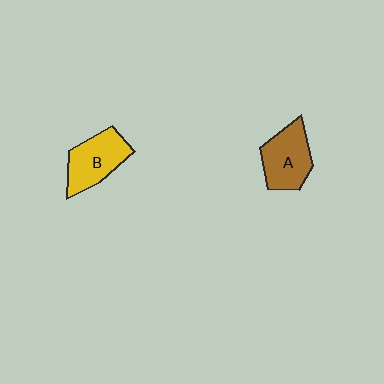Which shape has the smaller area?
Shape B (yellow).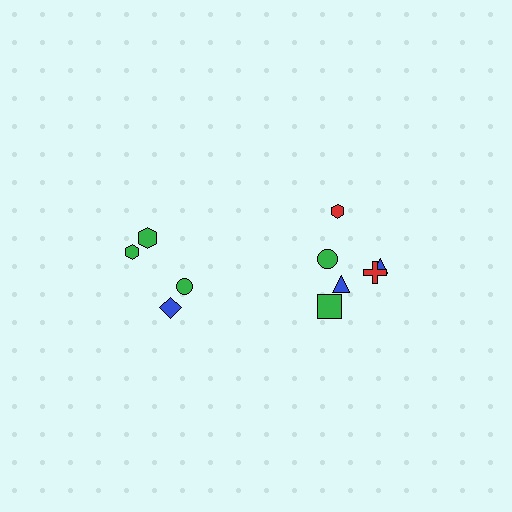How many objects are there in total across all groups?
There are 10 objects.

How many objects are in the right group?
There are 6 objects.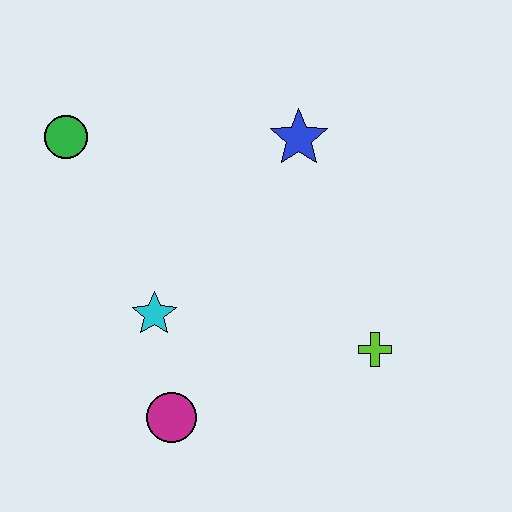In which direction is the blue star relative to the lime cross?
The blue star is above the lime cross.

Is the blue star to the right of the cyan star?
Yes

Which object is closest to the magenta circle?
The cyan star is closest to the magenta circle.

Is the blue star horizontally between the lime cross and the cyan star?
Yes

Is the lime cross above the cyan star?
No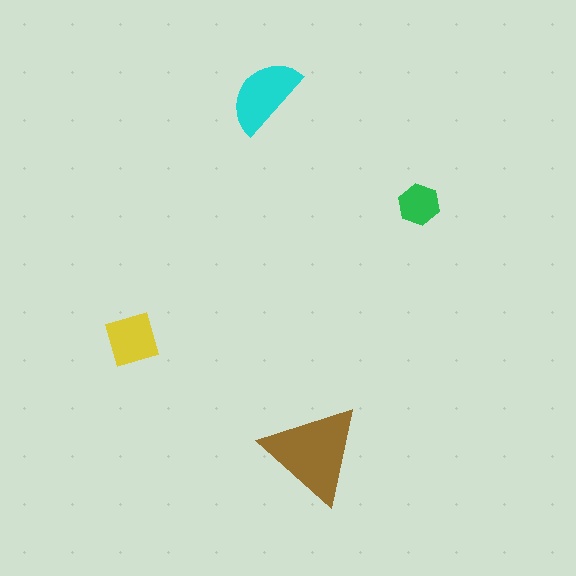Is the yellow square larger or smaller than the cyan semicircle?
Smaller.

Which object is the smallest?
The green hexagon.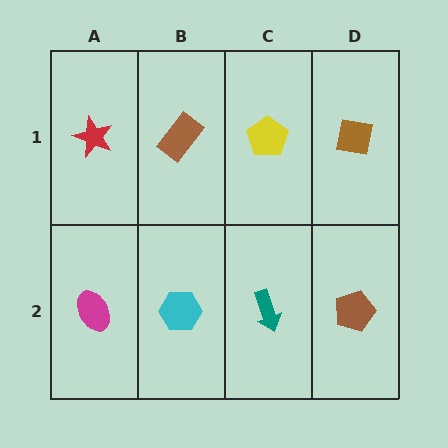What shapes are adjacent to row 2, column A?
A red star (row 1, column A), a cyan hexagon (row 2, column B).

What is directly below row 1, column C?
A teal arrow.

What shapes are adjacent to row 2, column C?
A yellow pentagon (row 1, column C), a cyan hexagon (row 2, column B), a brown pentagon (row 2, column D).